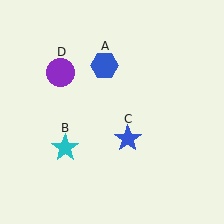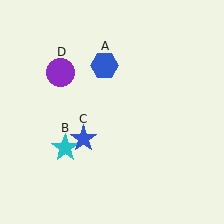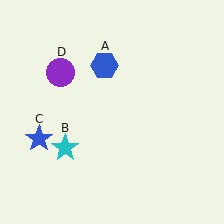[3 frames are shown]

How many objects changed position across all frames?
1 object changed position: blue star (object C).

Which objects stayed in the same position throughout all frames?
Blue hexagon (object A) and cyan star (object B) and purple circle (object D) remained stationary.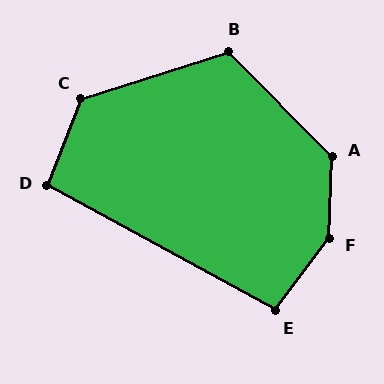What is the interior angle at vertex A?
Approximately 133 degrees (obtuse).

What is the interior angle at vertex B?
Approximately 117 degrees (obtuse).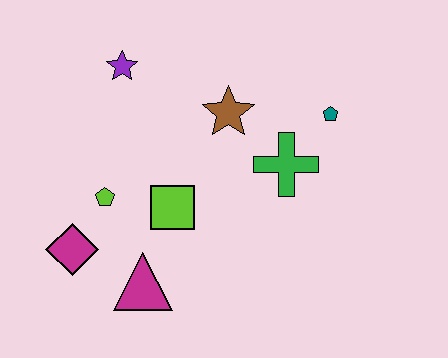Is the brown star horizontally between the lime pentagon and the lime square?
No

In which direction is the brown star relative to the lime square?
The brown star is above the lime square.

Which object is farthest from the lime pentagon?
The teal pentagon is farthest from the lime pentagon.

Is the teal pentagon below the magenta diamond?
No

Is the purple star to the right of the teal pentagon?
No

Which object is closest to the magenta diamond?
The lime pentagon is closest to the magenta diamond.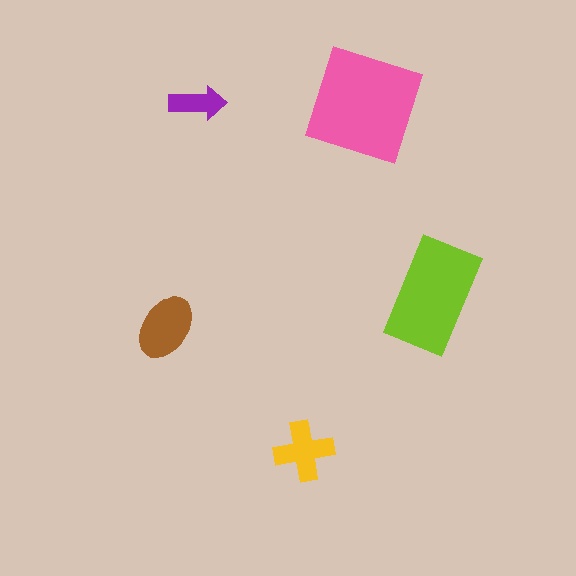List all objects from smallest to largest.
The purple arrow, the yellow cross, the brown ellipse, the lime rectangle, the pink square.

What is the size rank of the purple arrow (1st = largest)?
5th.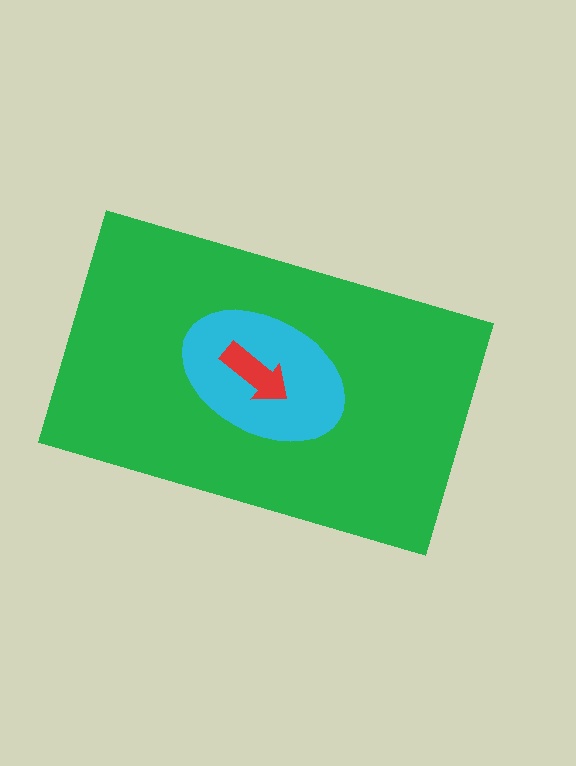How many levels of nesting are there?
3.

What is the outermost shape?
The green rectangle.